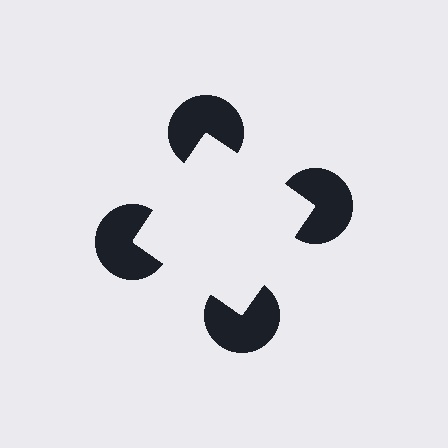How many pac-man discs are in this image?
There are 4 — one at each vertex of the illusory square.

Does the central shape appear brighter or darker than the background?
It typically appears slightly brighter than the background, even though no actual brightness change is drawn.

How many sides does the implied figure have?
4 sides.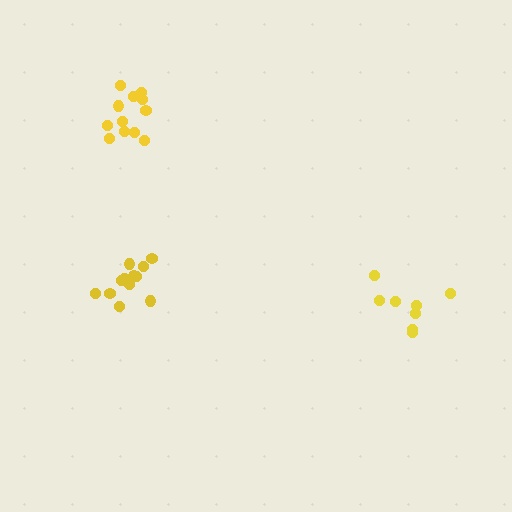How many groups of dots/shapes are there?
There are 3 groups.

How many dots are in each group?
Group 1: 12 dots, Group 2: 12 dots, Group 3: 8 dots (32 total).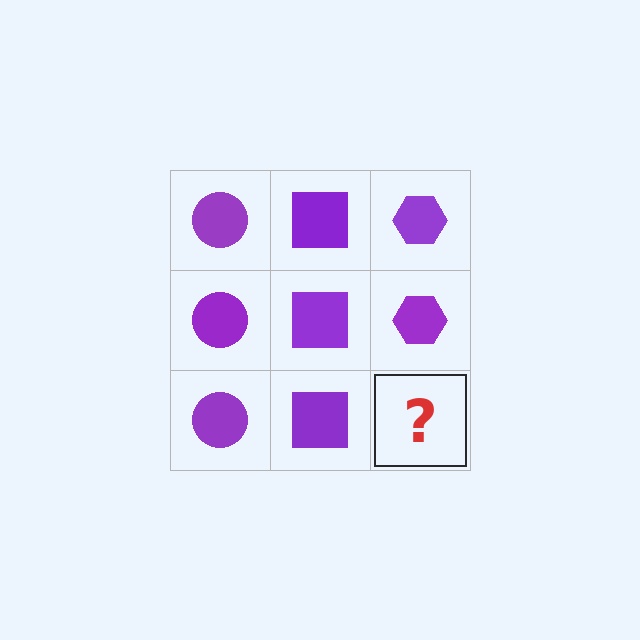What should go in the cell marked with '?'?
The missing cell should contain a purple hexagon.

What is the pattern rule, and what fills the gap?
The rule is that each column has a consistent shape. The gap should be filled with a purple hexagon.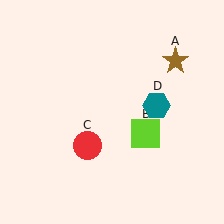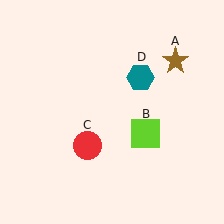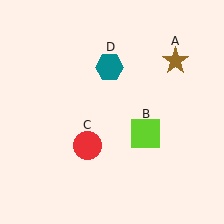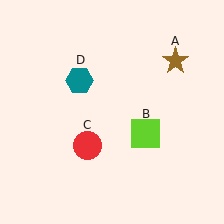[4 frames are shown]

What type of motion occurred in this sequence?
The teal hexagon (object D) rotated counterclockwise around the center of the scene.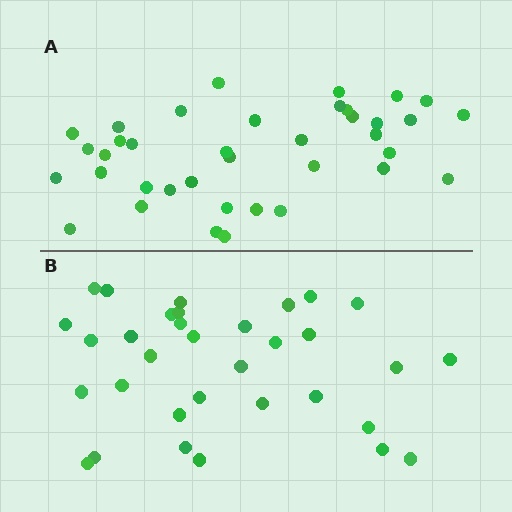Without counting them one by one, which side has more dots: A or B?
Region A (the top region) has more dots.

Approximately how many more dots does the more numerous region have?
Region A has about 5 more dots than region B.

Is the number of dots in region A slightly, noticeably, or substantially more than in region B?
Region A has only slightly more — the two regions are fairly close. The ratio is roughly 1.2 to 1.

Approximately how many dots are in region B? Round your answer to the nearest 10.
About 30 dots. (The exact count is 33, which rounds to 30.)